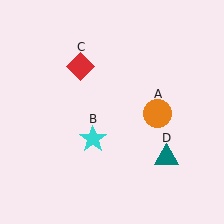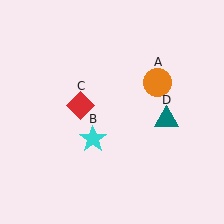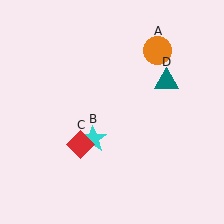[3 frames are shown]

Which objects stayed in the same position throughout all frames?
Cyan star (object B) remained stationary.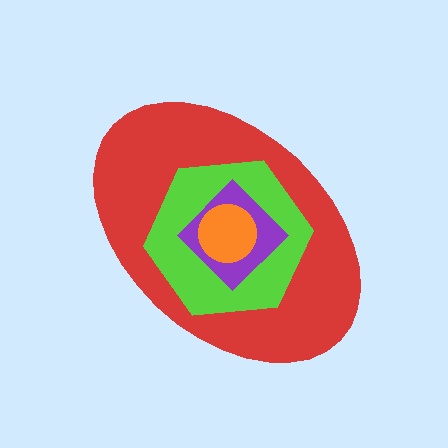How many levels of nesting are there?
4.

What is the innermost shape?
The orange circle.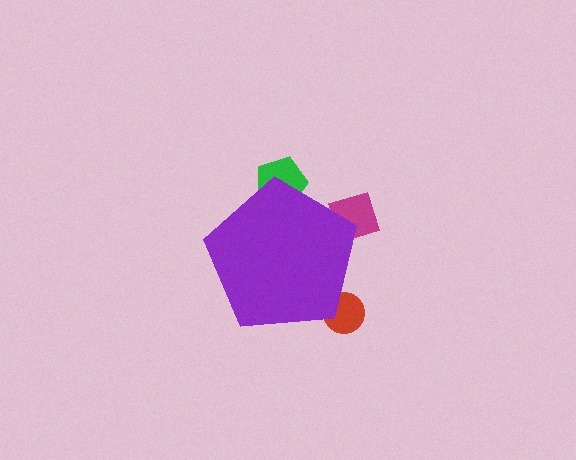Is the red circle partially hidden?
Yes, the red circle is partially hidden behind the purple pentagon.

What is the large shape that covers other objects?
A purple pentagon.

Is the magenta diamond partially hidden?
Yes, the magenta diamond is partially hidden behind the purple pentagon.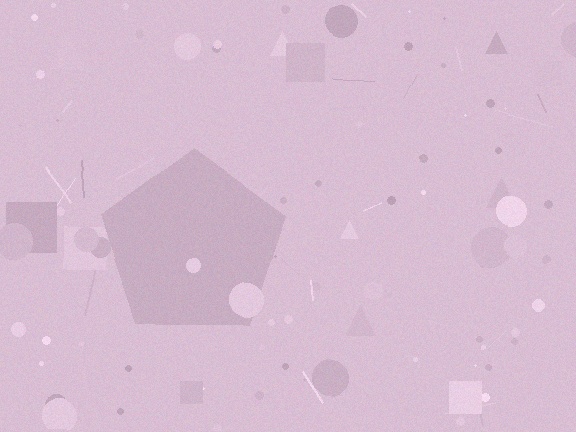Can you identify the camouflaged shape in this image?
The camouflaged shape is a pentagon.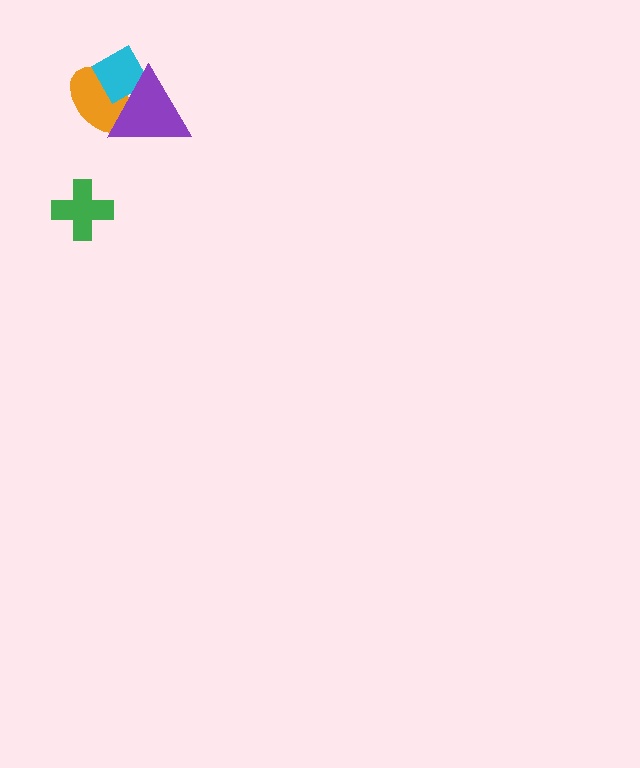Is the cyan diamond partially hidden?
Yes, it is partially covered by another shape.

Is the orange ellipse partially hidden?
Yes, it is partially covered by another shape.